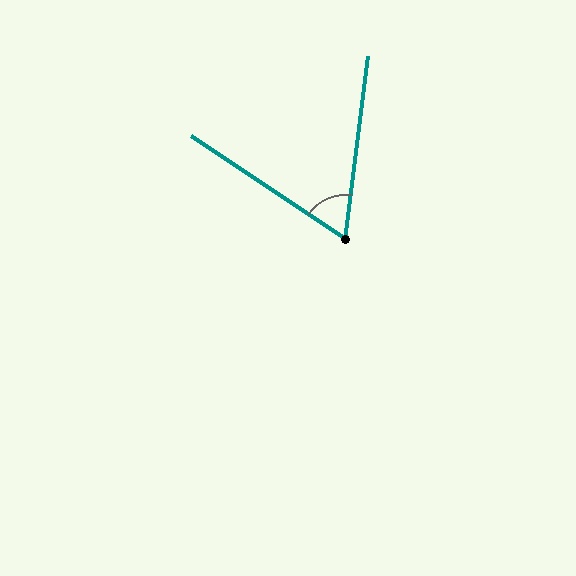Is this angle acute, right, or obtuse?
It is acute.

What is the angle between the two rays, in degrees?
Approximately 64 degrees.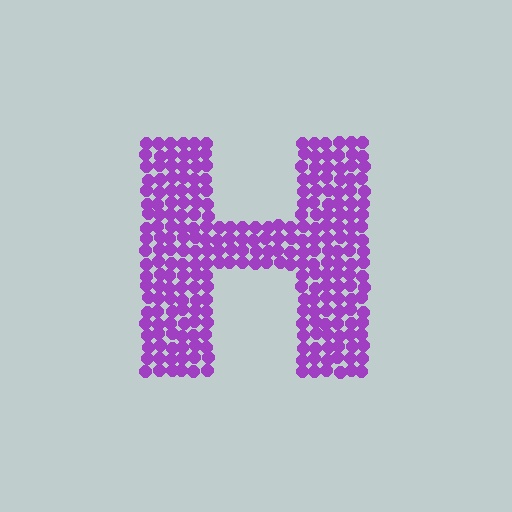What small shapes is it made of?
It is made of small circles.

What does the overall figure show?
The overall figure shows the letter H.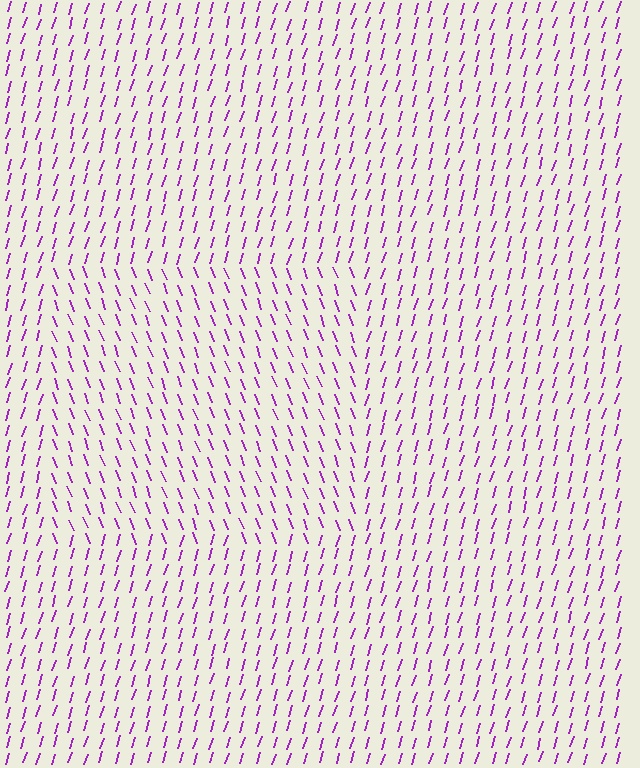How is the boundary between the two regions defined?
The boundary is defined purely by a change in line orientation (approximately 39 degrees difference). All lines are the same color and thickness.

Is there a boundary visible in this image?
Yes, there is a texture boundary formed by a change in line orientation.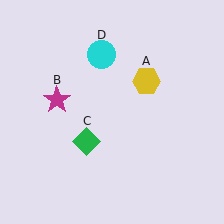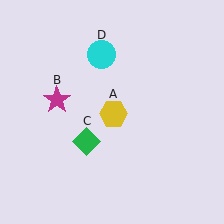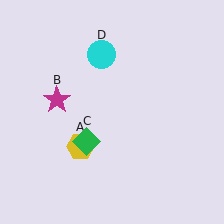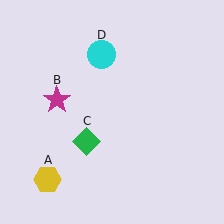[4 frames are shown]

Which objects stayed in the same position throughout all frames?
Magenta star (object B) and green diamond (object C) and cyan circle (object D) remained stationary.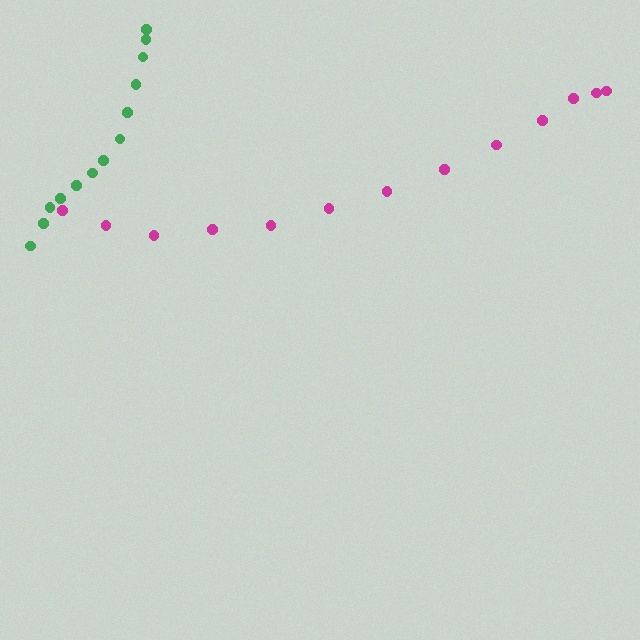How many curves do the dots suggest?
There are 2 distinct paths.